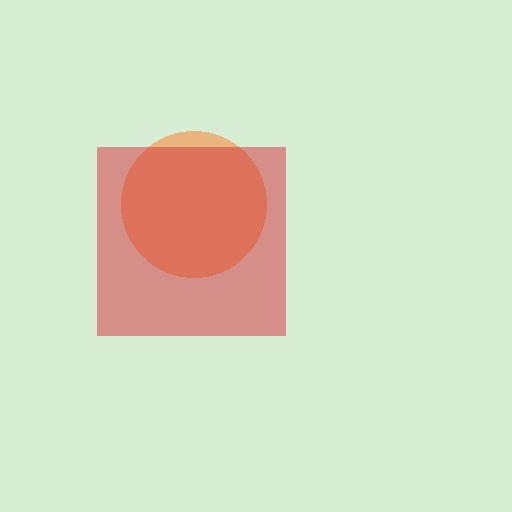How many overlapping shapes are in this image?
There are 2 overlapping shapes in the image.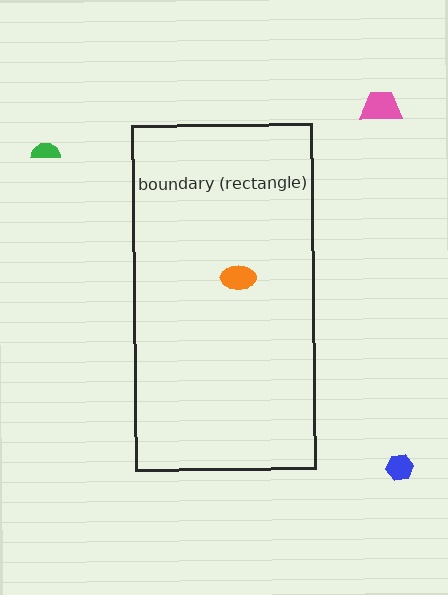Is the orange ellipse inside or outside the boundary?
Inside.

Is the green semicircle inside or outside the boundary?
Outside.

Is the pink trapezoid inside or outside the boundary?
Outside.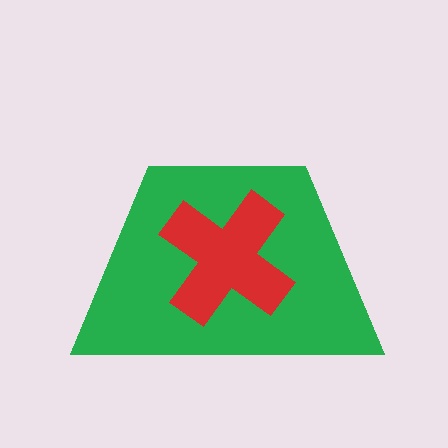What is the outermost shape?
The green trapezoid.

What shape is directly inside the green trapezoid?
The red cross.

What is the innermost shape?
The red cross.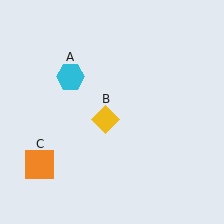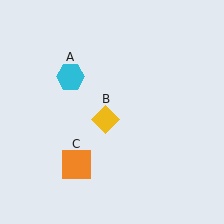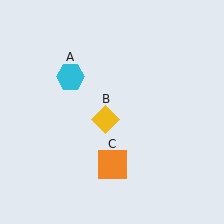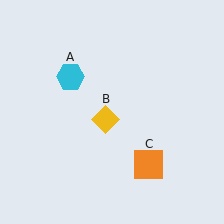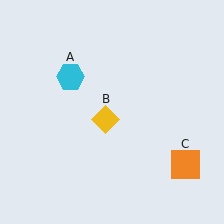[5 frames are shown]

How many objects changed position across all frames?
1 object changed position: orange square (object C).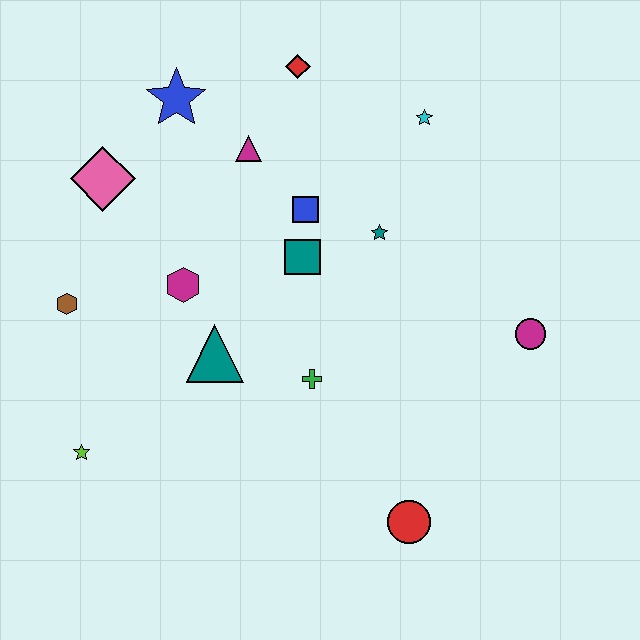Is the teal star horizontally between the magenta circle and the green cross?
Yes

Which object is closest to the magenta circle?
The teal star is closest to the magenta circle.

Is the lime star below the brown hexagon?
Yes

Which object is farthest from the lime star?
The cyan star is farthest from the lime star.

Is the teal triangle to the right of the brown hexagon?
Yes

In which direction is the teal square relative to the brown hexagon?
The teal square is to the right of the brown hexagon.